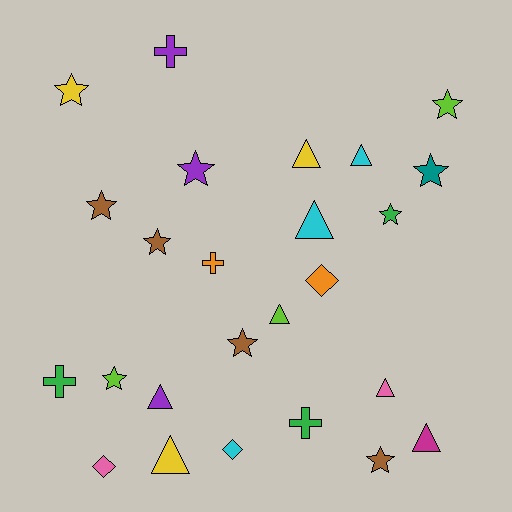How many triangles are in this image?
There are 8 triangles.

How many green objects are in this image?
There are 3 green objects.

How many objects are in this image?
There are 25 objects.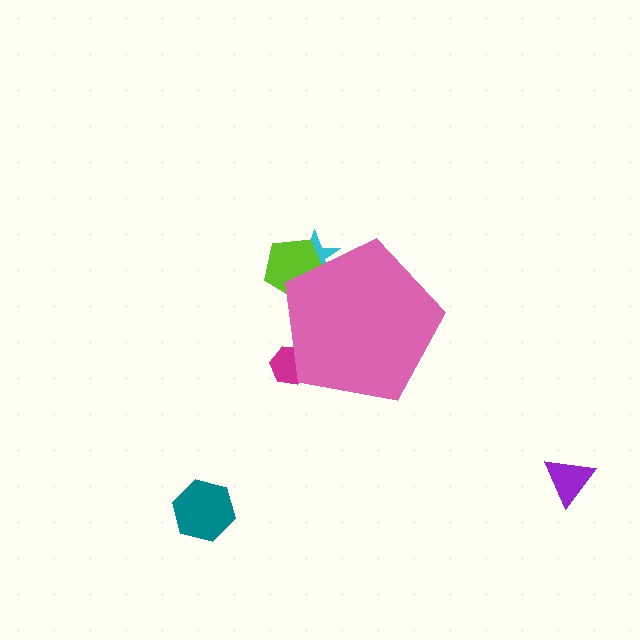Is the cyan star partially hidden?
Yes, the cyan star is partially hidden behind the pink pentagon.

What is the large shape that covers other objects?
A pink pentagon.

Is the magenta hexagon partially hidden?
Yes, the magenta hexagon is partially hidden behind the pink pentagon.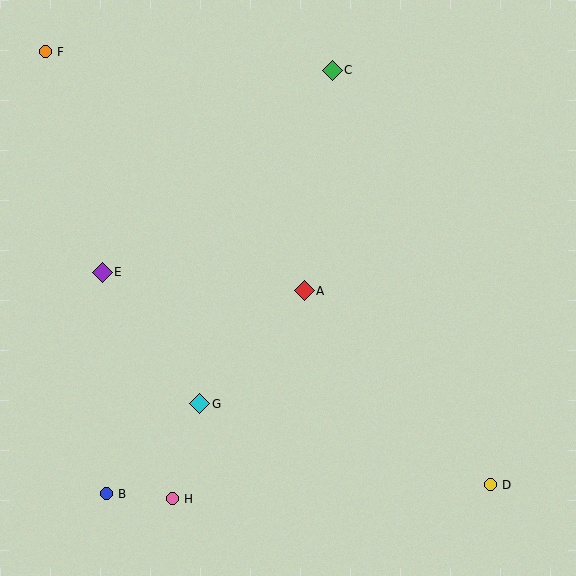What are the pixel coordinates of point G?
Point G is at (200, 404).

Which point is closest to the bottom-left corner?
Point B is closest to the bottom-left corner.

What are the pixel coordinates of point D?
Point D is at (490, 485).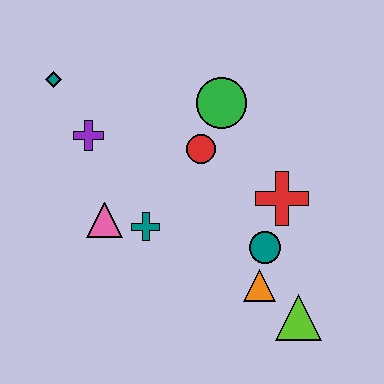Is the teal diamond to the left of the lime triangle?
Yes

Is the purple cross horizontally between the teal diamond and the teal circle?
Yes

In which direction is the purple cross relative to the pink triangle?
The purple cross is above the pink triangle.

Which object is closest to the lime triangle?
The orange triangle is closest to the lime triangle.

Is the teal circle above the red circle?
No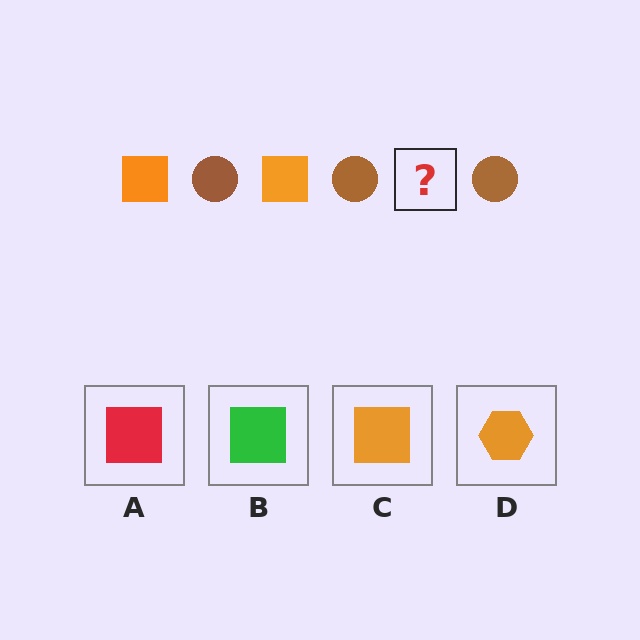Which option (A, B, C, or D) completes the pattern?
C.